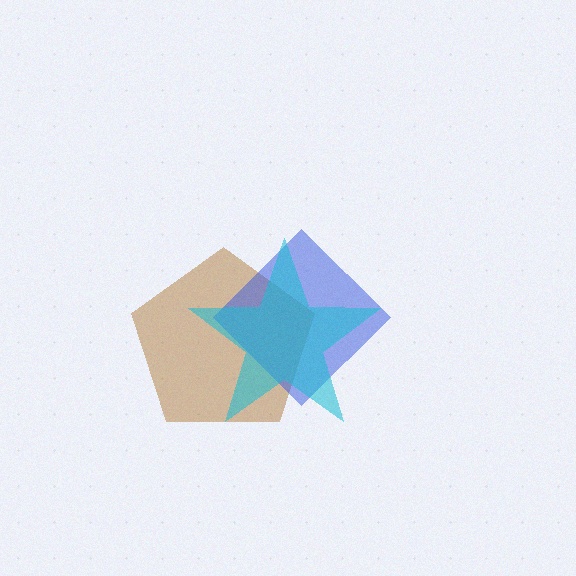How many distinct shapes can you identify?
There are 3 distinct shapes: a brown pentagon, a blue diamond, a cyan star.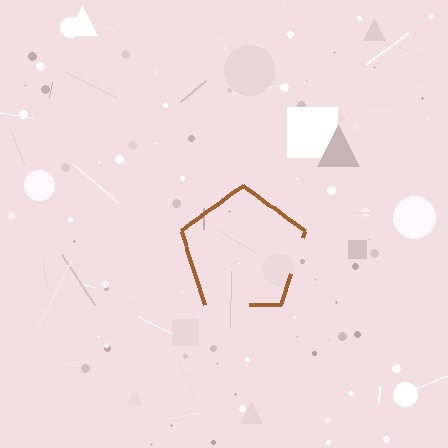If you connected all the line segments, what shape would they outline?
They would outline a pentagon.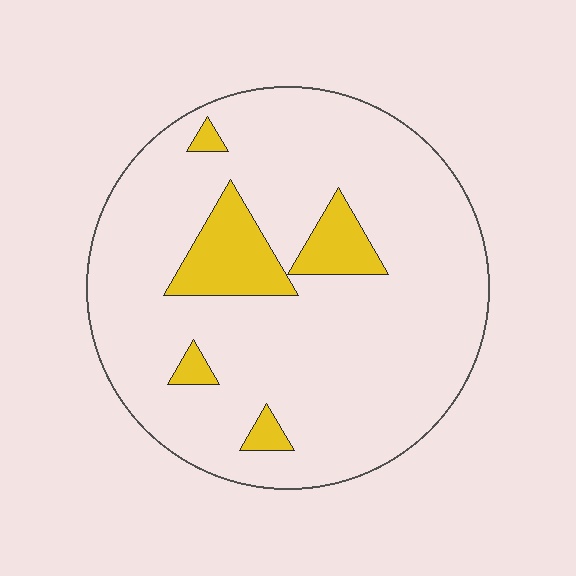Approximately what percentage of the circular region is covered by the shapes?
Approximately 10%.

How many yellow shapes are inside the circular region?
5.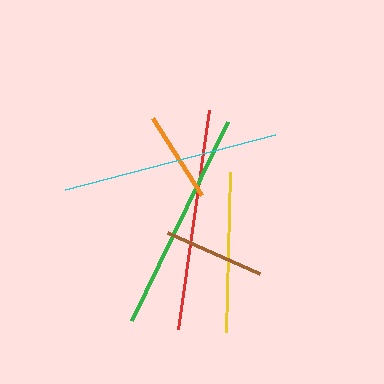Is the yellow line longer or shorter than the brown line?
The yellow line is longer than the brown line.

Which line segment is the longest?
The green line is the longest at approximately 221 pixels.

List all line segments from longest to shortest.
From longest to shortest: green, red, cyan, yellow, brown, orange.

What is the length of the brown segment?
The brown segment is approximately 101 pixels long.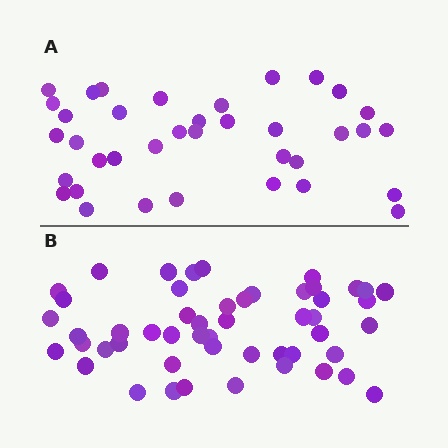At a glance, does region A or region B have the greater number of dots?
Region B (the bottom region) has more dots.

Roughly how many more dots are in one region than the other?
Region B has approximately 15 more dots than region A.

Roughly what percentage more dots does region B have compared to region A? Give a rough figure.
About 40% more.